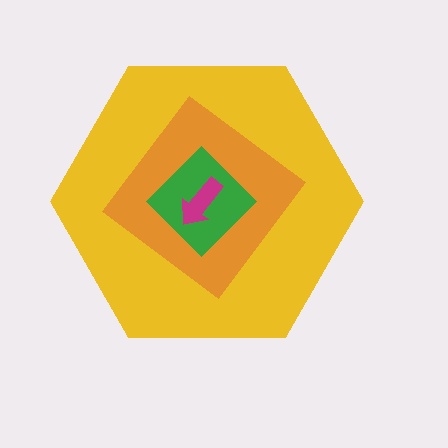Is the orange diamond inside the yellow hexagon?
Yes.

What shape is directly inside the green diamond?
The magenta arrow.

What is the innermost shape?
The magenta arrow.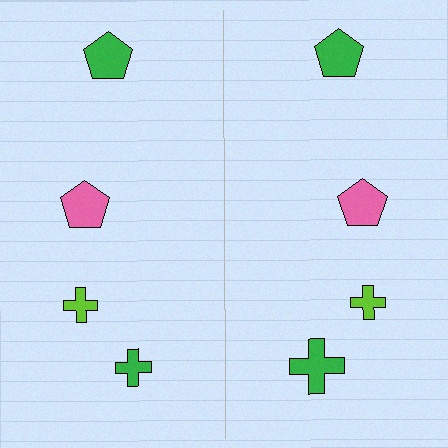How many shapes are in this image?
There are 8 shapes in this image.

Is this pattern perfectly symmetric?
No, the pattern is not perfectly symmetric. The green cross on the right side has a different size than its mirror counterpart.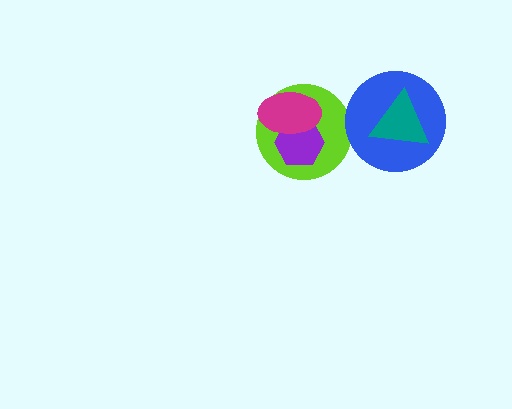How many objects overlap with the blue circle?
1 object overlaps with the blue circle.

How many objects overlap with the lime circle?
2 objects overlap with the lime circle.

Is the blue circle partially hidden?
Yes, it is partially covered by another shape.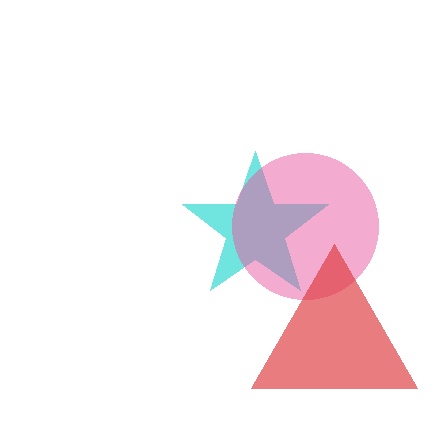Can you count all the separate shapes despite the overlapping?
Yes, there are 3 separate shapes.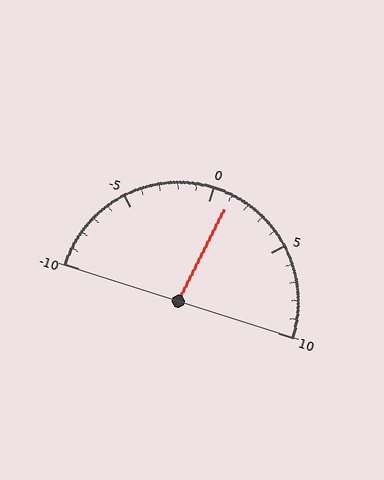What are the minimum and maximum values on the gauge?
The gauge ranges from -10 to 10.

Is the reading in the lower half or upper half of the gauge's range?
The reading is in the upper half of the range (-10 to 10).